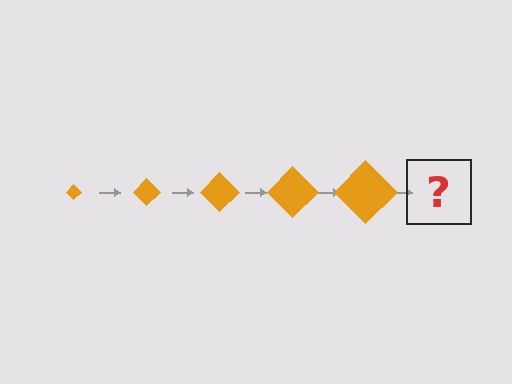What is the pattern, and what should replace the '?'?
The pattern is that the diamond gets progressively larger each step. The '?' should be an orange diamond, larger than the previous one.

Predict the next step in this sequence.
The next step is an orange diamond, larger than the previous one.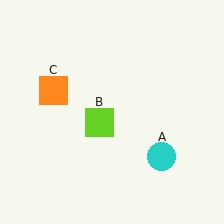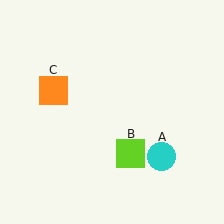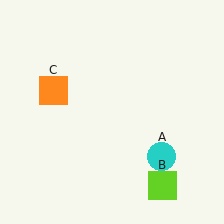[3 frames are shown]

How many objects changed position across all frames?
1 object changed position: lime square (object B).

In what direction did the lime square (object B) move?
The lime square (object B) moved down and to the right.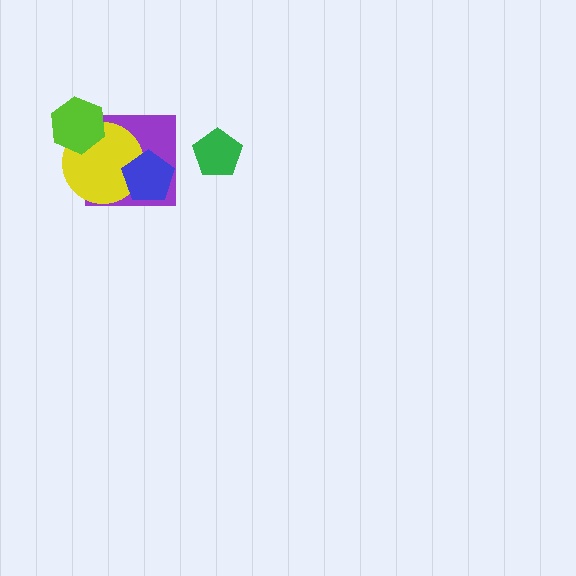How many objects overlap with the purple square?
3 objects overlap with the purple square.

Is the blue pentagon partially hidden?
No, no other shape covers it.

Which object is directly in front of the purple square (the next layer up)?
The yellow circle is directly in front of the purple square.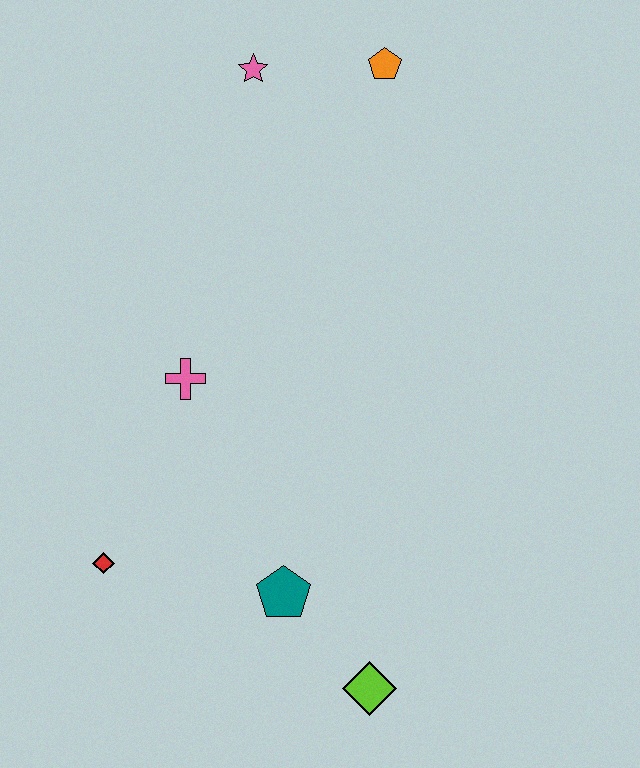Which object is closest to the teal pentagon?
The lime diamond is closest to the teal pentagon.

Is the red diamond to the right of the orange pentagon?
No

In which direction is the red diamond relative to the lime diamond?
The red diamond is to the left of the lime diamond.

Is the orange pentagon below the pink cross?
No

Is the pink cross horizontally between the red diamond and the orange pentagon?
Yes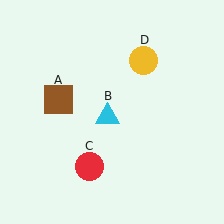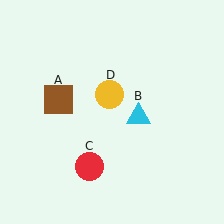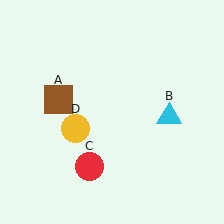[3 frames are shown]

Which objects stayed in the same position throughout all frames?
Brown square (object A) and red circle (object C) remained stationary.